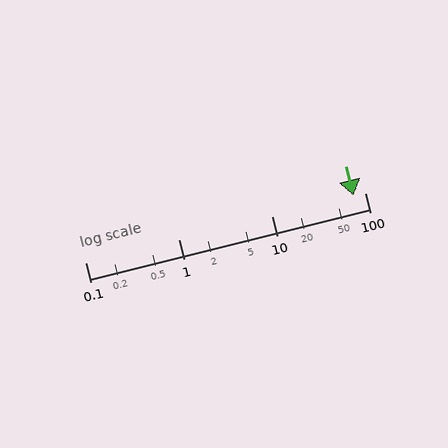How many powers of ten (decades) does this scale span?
The scale spans 3 decades, from 0.1 to 100.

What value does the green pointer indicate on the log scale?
The pointer indicates approximately 75.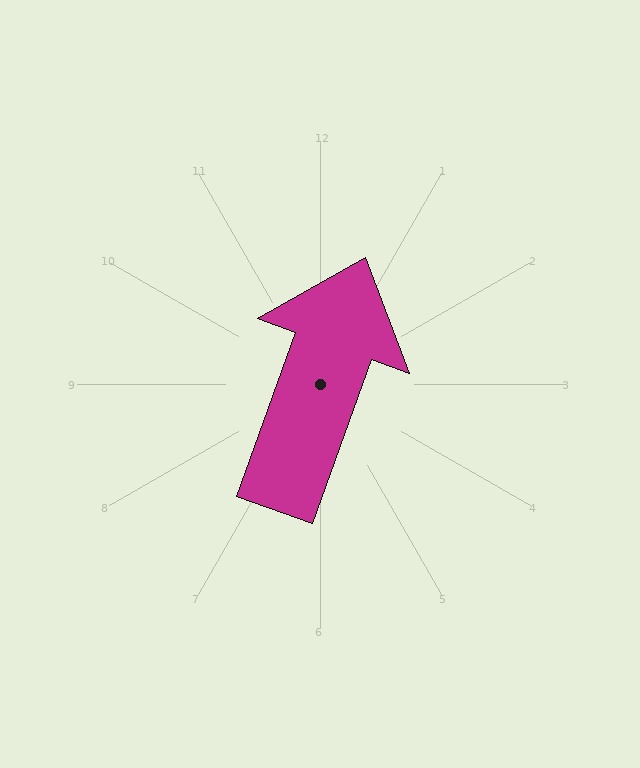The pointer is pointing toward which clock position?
Roughly 1 o'clock.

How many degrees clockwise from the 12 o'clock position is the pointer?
Approximately 20 degrees.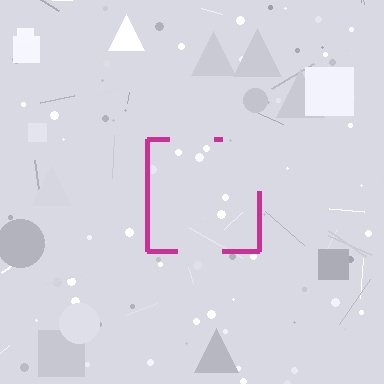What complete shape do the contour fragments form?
The contour fragments form a square.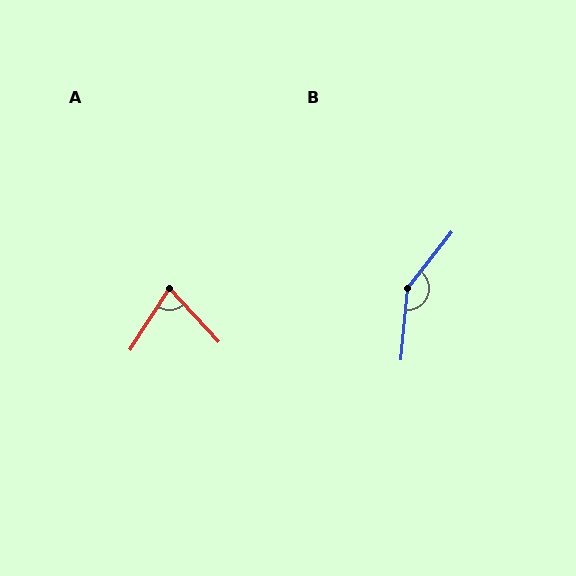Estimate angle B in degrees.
Approximately 147 degrees.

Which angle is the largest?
B, at approximately 147 degrees.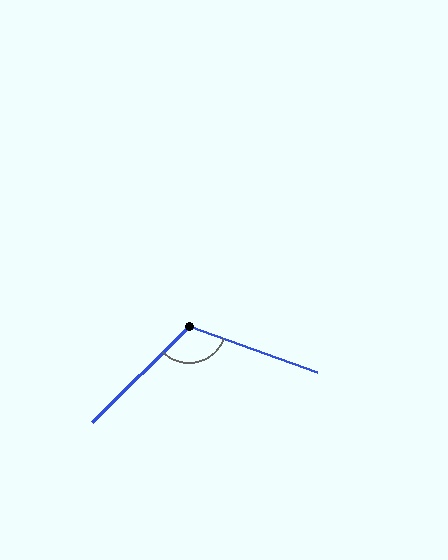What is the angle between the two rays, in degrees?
Approximately 115 degrees.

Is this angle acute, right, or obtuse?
It is obtuse.